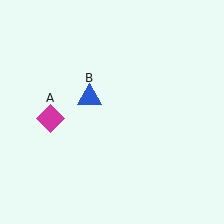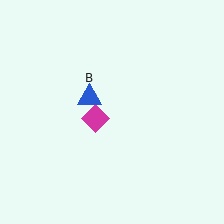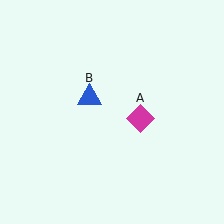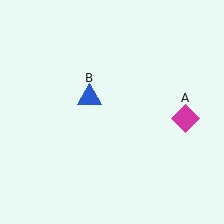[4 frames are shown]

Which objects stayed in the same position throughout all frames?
Blue triangle (object B) remained stationary.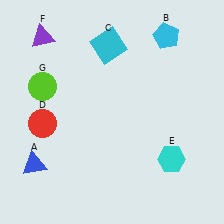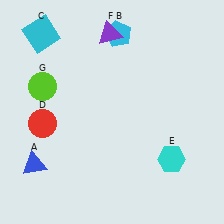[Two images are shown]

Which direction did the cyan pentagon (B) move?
The cyan pentagon (B) moved left.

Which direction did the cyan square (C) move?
The cyan square (C) moved left.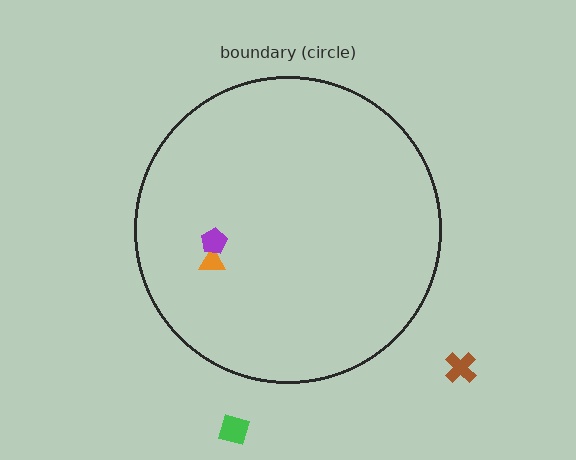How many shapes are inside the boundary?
2 inside, 2 outside.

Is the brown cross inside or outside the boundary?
Outside.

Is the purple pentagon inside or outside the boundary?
Inside.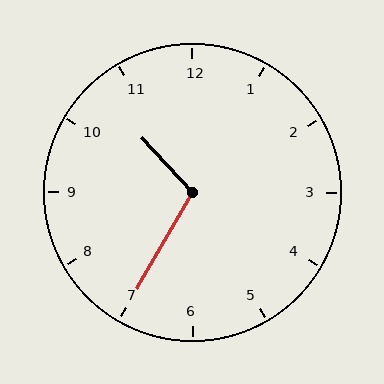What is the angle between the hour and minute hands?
Approximately 108 degrees.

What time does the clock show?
10:35.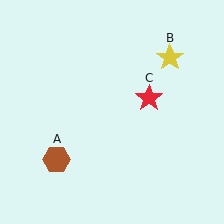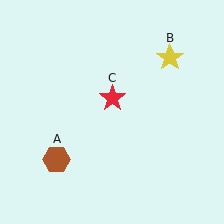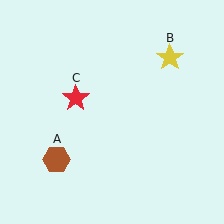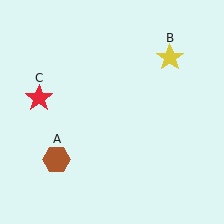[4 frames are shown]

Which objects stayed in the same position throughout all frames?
Brown hexagon (object A) and yellow star (object B) remained stationary.